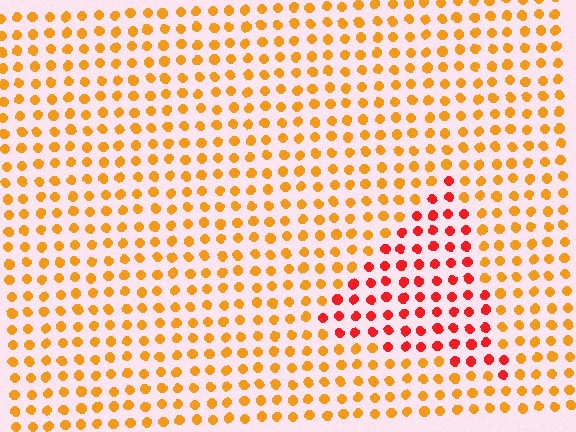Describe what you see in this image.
The image is filled with small orange elements in a uniform arrangement. A triangle-shaped region is visible where the elements are tinted to a slightly different hue, forming a subtle color boundary.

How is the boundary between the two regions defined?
The boundary is defined purely by a slight shift in hue (about 38 degrees). Spacing, size, and orientation are identical on both sides.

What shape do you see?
I see a triangle.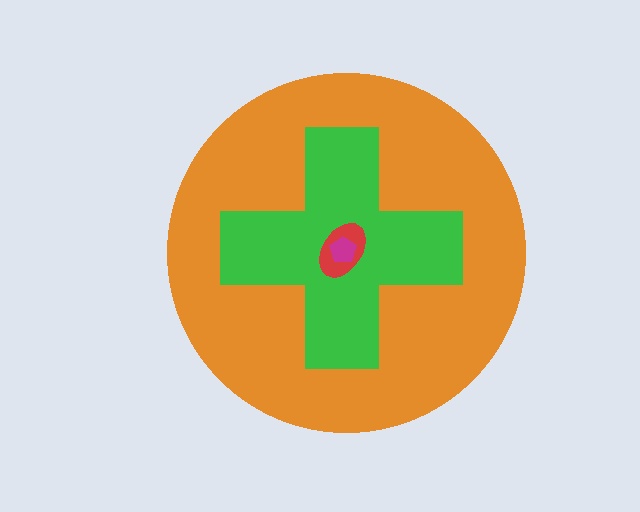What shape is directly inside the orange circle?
The green cross.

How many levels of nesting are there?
4.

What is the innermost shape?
The magenta pentagon.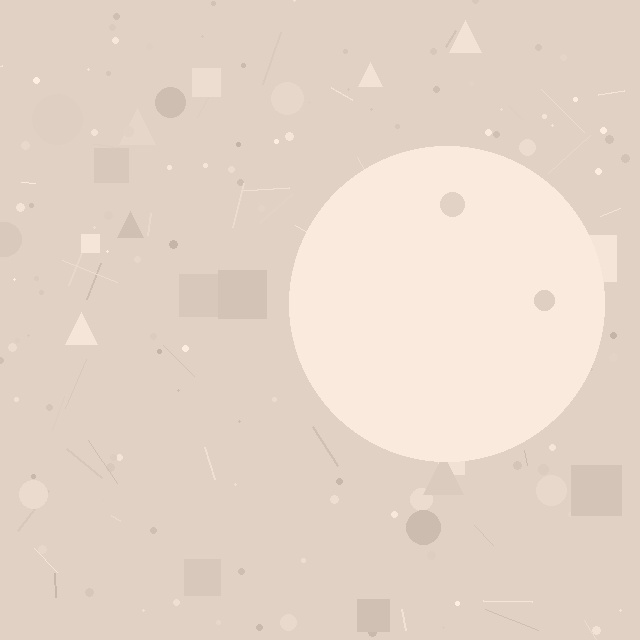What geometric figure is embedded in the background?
A circle is embedded in the background.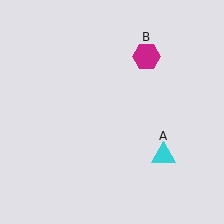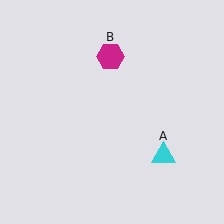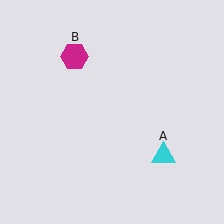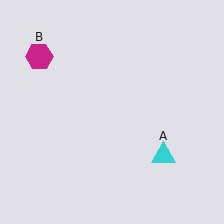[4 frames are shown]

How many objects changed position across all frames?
1 object changed position: magenta hexagon (object B).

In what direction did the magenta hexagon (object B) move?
The magenta hexagon (object B) moved left.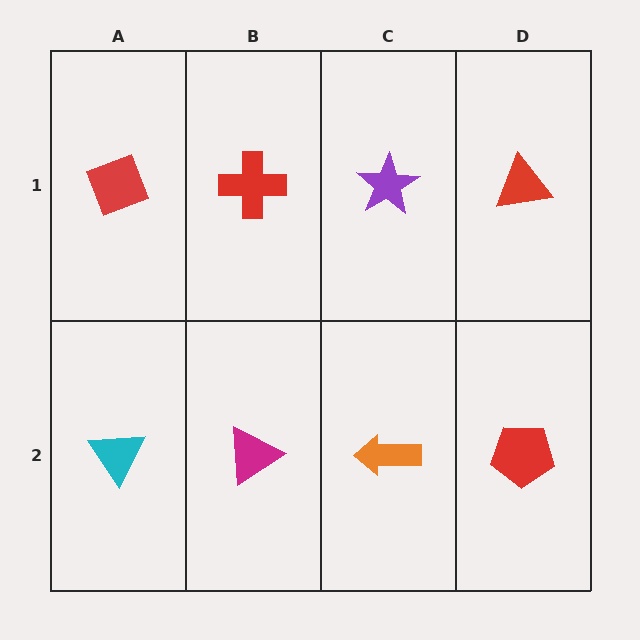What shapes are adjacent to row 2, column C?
A purple star (row 1, column C), a magenta triangle (row 2, column B), a red pentagon (row 2, column D).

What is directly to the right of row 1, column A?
A red cross.